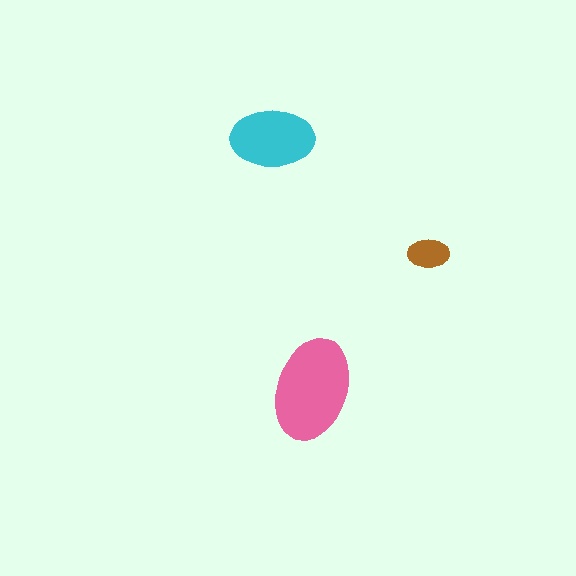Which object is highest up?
The cyan ellipse is topmost.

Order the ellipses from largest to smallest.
the pink one, the cyan one, the brown one.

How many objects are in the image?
There are 3 objects in the image.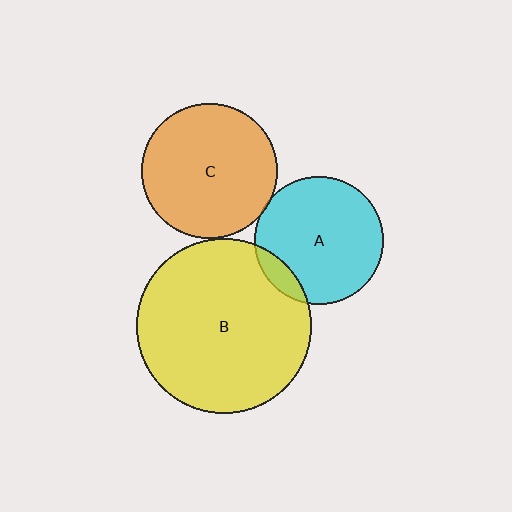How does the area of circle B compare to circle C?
Approximately 1.7 times.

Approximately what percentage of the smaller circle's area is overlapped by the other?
Approximately 10%.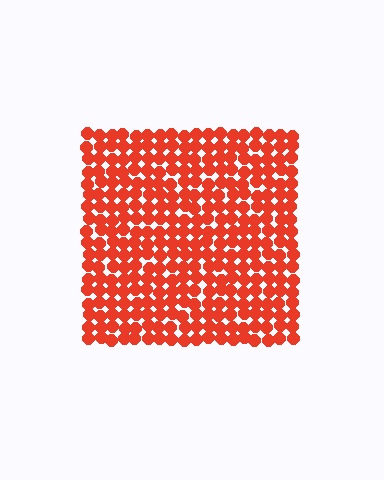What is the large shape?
The large shape is a square.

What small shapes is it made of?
It is made of small circles.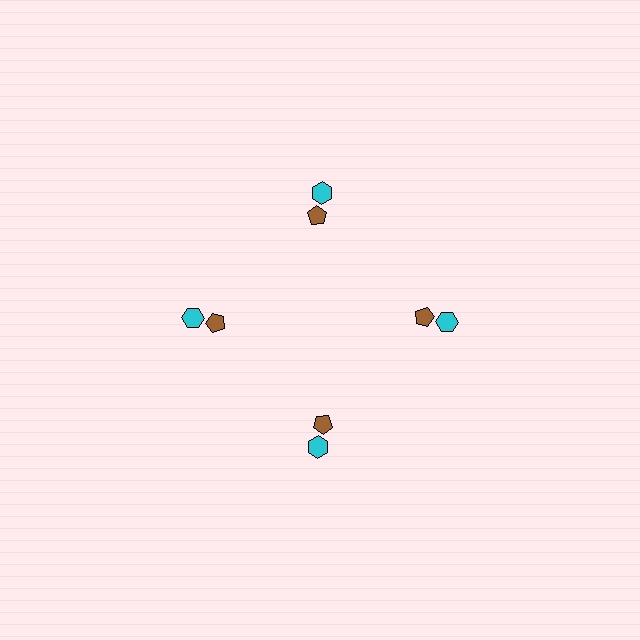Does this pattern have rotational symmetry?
Yes, this pattern has 4-fold rotational symmetry. It looks the same after rotating 90 degrees around the center.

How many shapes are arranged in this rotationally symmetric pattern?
There are 8 shapes, arranged in 4 groups of 2.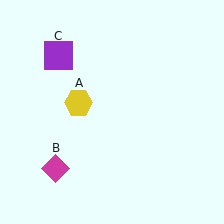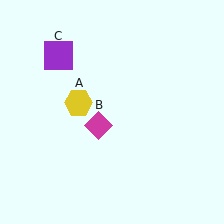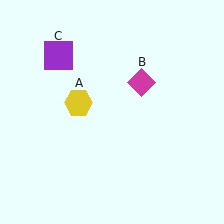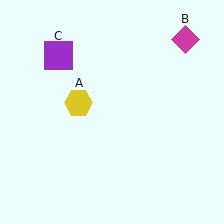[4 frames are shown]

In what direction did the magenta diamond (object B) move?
The magenta diamond (object B) moved up and to the right.